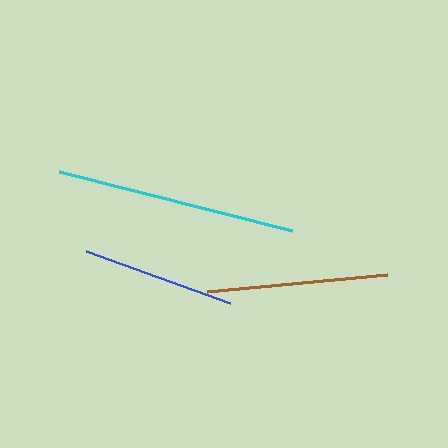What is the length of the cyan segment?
The cyan segment is approximately 240 pixels long.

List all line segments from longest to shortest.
From longest to shortest: cyan, brown, blue.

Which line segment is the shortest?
The blue line is the shortest at approximately 153 pixels.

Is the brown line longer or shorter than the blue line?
The brown line is longer than the blue line.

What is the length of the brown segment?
The brown segment is approximately 181 pixels long.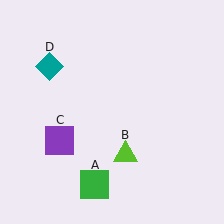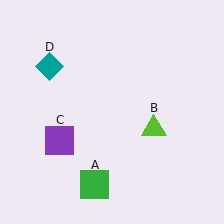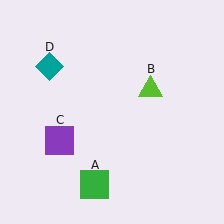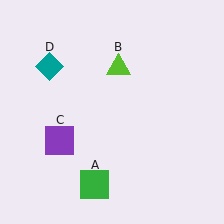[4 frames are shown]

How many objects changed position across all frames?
1 object changed position: lime triangle (object B).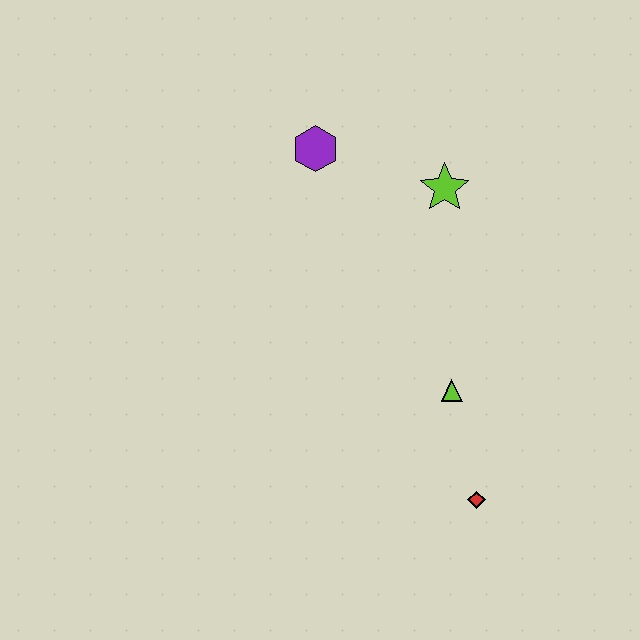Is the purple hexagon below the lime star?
No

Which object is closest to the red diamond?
The lime triangle is closest to the red diamond.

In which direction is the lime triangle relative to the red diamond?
The lime triangle is above the red diamond.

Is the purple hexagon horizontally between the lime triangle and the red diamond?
No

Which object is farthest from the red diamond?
The purple hexagon is farthest from the red diamond.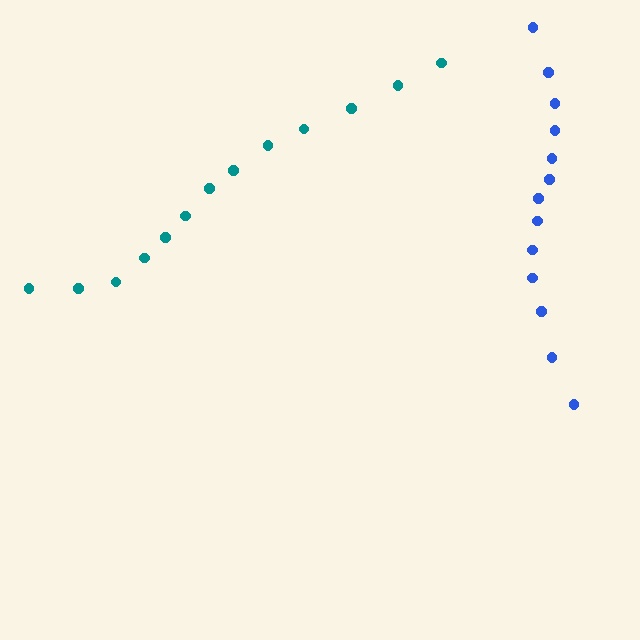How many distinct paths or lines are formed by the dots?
There are 2 distinct paths.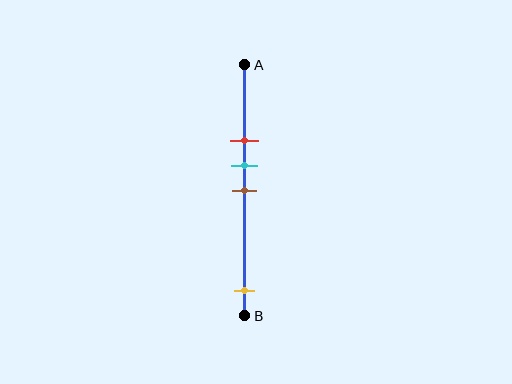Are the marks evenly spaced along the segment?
No, the marks are not evenly spaced.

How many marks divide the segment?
There are 4 marks dividing the segment.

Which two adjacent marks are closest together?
The cyan and brown marks are the closest adjacent pair.